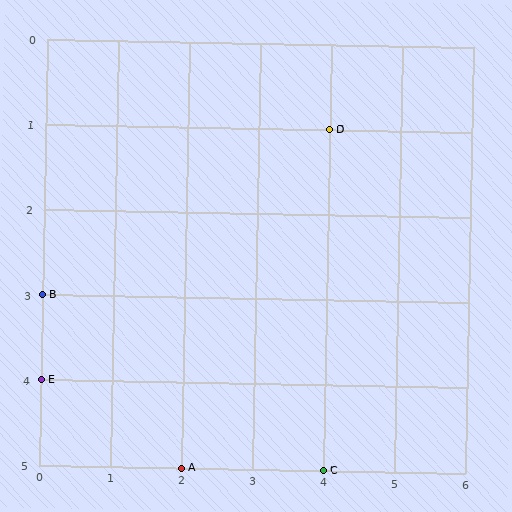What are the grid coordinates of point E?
Point E is at grid coordinates (0, 4).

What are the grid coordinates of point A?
Point A is at grid coordinates (2, 5).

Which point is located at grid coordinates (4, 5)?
Point C is at (4, 5).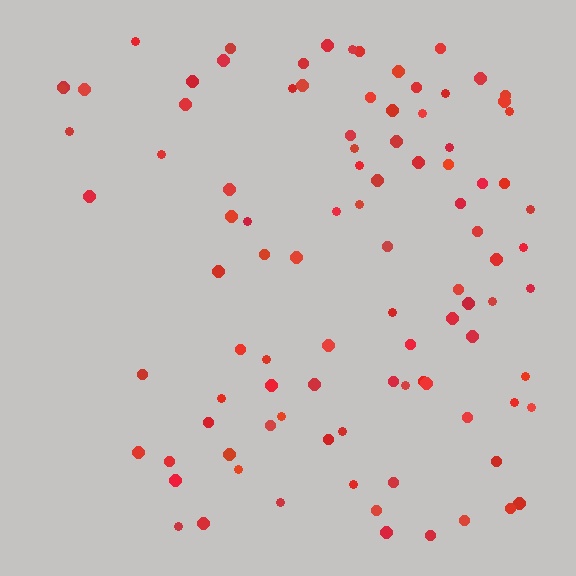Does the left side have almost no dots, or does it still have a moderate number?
Still a moderate number, just noticeably fewer than the right.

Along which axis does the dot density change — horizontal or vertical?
Horizontal.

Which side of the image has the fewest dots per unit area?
The left.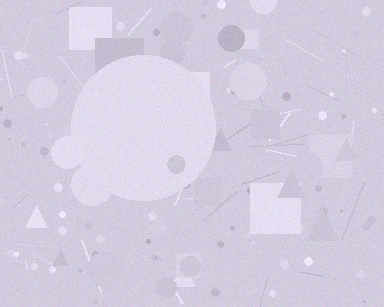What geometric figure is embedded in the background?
A circle is embedded in the background.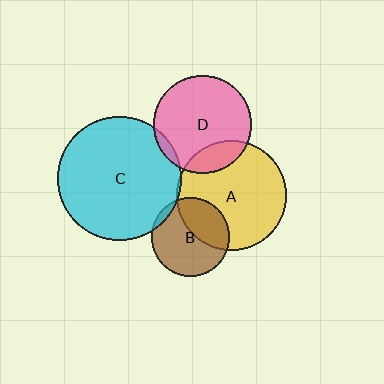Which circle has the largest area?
Circle C (cyan).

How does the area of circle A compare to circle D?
Approximately 1.3 times.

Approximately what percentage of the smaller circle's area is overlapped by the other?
Approximately 5%.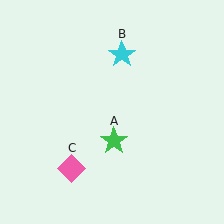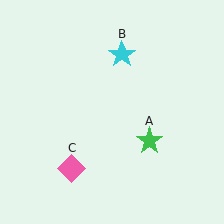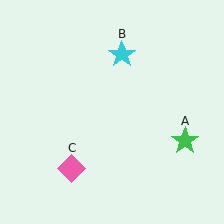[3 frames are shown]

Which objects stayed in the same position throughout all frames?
Cyan star (object B) and pink diamond (object C) remained stationary.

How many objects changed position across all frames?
1 object changed position: green star (object A).